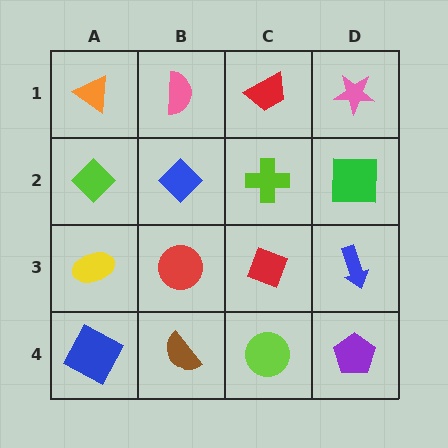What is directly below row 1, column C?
A lime cross.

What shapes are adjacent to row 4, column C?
A red diamond (row 3, column C), a brown semicircle (row 4, column B), a purple pentagon (row 4, column D).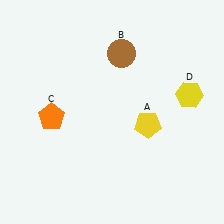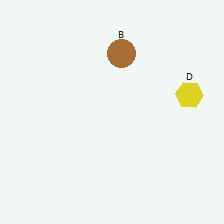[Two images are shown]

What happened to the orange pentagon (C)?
The orange pentagon (C) was removed in Image 2. It was in the bottom-left area of Image 1.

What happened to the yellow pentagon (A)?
The yellow pentagon (A) was removed in Image 2. It was in the bottom-right area of Image 1.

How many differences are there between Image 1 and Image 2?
There are 2 differences between the two images.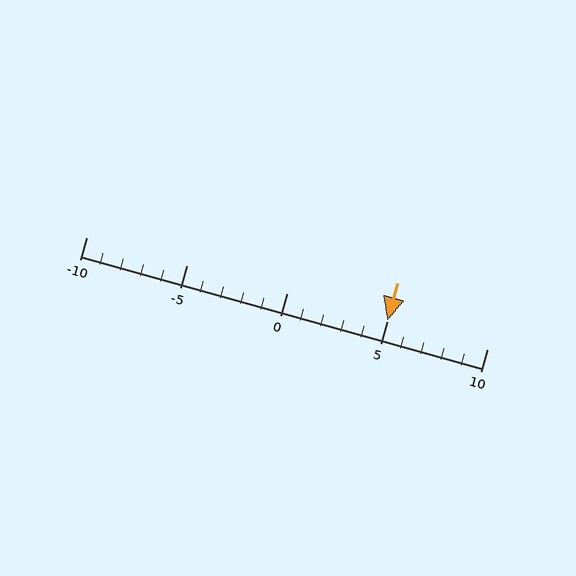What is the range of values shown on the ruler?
The ruler shows values from -10 to 10.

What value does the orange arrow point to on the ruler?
The orange arrow points to approximately 5.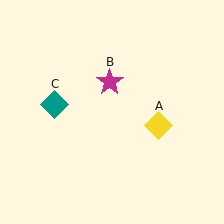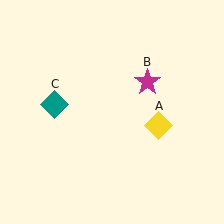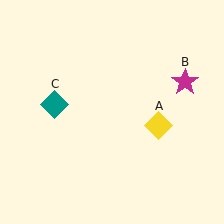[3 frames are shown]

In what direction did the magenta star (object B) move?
The magenta star (object B) moved right.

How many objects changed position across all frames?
1 object changed position: magenta star (object B).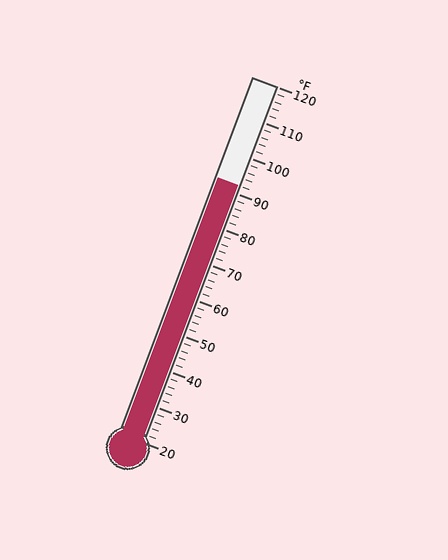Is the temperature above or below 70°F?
The temperature is above 70°F.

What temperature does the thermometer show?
The thermometer shows approximately 92°F.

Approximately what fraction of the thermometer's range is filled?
The thermometer is filled to approximately 70% of its range.